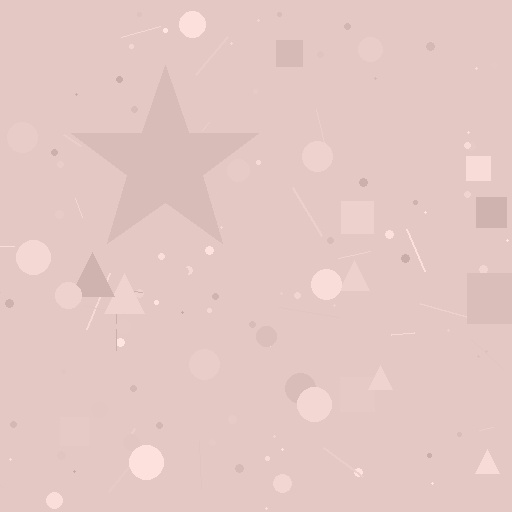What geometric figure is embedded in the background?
A star is embedded in the background.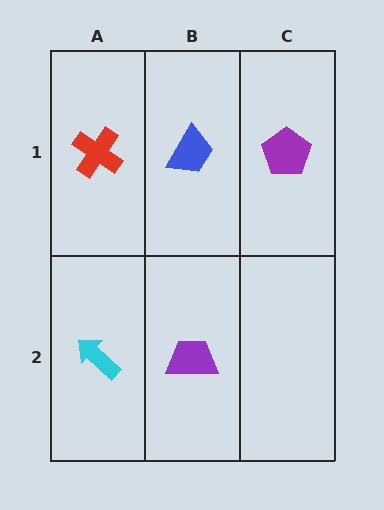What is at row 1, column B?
A blue trapezoid.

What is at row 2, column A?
A cyan arrow.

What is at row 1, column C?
A purple pentagon.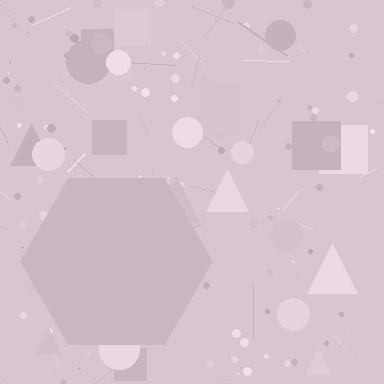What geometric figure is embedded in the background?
A hexagon is embedded in the background.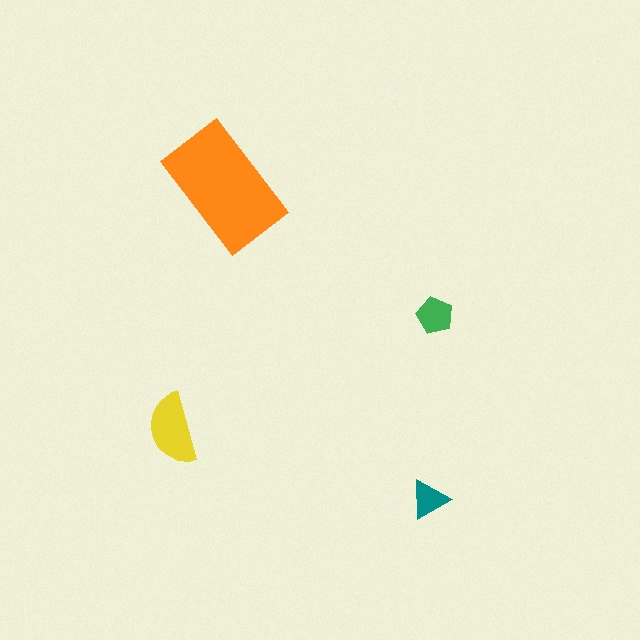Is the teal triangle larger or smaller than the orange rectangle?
Smaller.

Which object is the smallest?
The teal triangle.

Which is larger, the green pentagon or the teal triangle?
The green pentagon.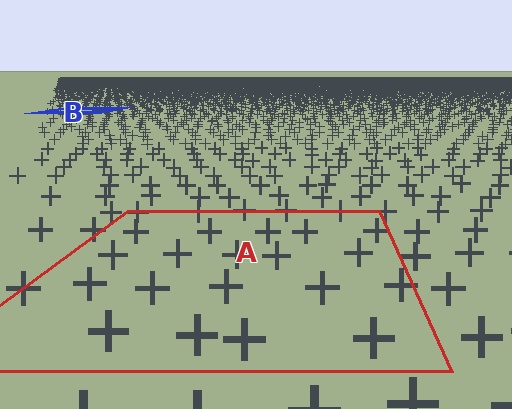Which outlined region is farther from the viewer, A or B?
Region B is farther from the viewer — the texture elements inside it appear smaller and more densely packed.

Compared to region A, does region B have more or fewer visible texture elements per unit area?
Region B has more texture elements per unit area — they are packed more densely because it is farther away.